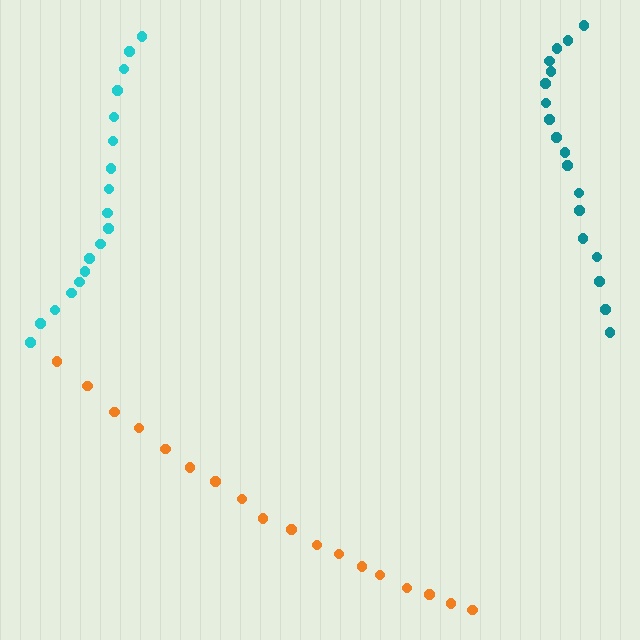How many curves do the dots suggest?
There are 3 distinct paths.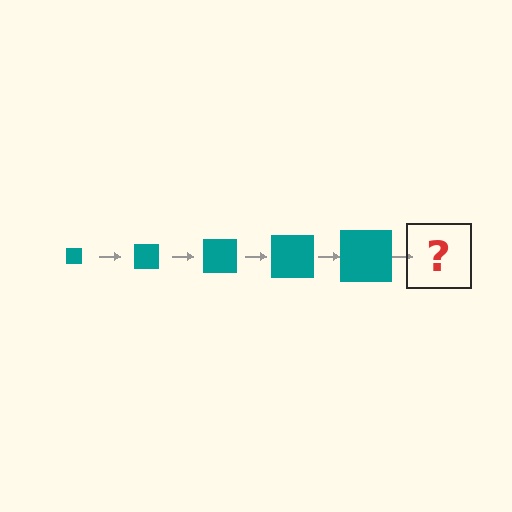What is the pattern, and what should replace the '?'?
The pattern is that the square gets progressively larger each step. The '?' should be a teal square, larger than the previous one.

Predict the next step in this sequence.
The next step is a teal square, larger than the previous one.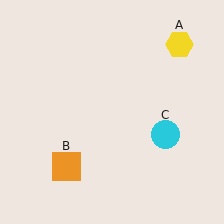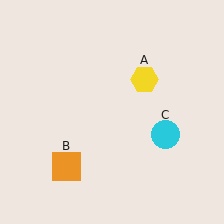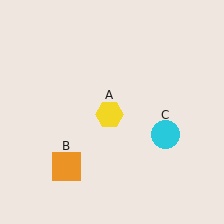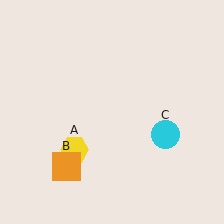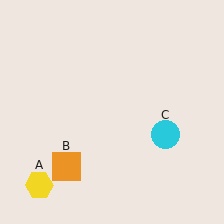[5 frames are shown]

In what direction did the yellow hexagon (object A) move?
The yellow hexagon (object A) moved down and to the left.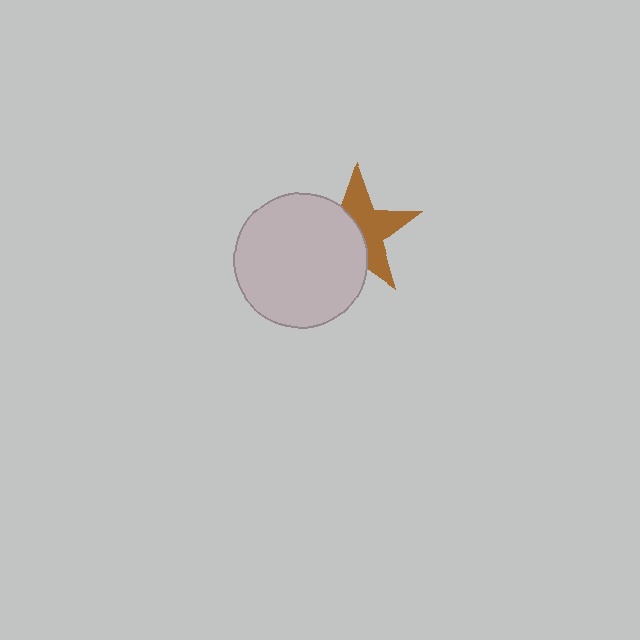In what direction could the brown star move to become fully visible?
The brown star could move toward the upper-right. That would shift it out from behind the light gray circle entirely.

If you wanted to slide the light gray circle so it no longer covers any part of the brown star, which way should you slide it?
Slide it toward the lower-left — that is the most direct way to separate the two shapes.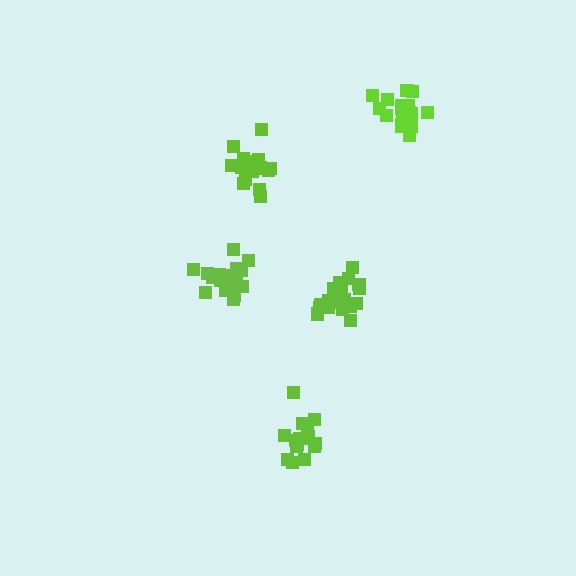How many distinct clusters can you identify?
There are 5 distinct clusters.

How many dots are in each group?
Group 1: 16 dots, Group 2: 19 dots, Group 3: 19 dots, Group 4: 17 dots, Group 5: 16 dots (87 total).